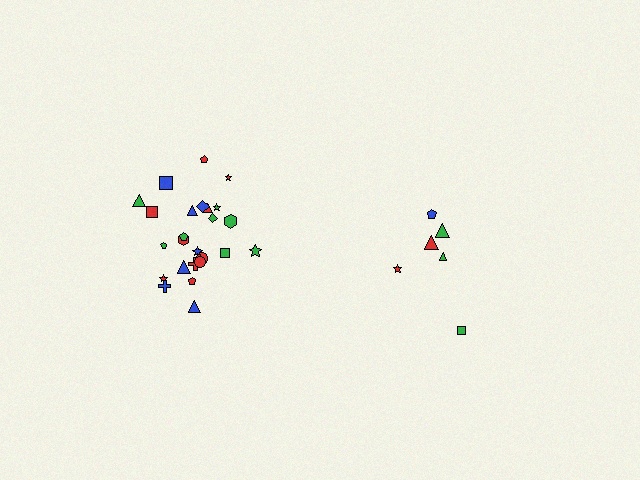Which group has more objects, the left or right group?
The left group.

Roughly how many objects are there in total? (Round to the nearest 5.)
Roughly 30 objects in total.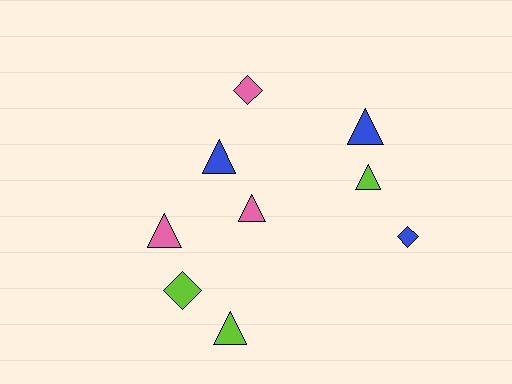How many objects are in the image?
There are 9 objects.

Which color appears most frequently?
Pink, with 3 objects.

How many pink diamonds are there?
There is 1 pink diamond.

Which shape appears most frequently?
Triangle, with 6 objects.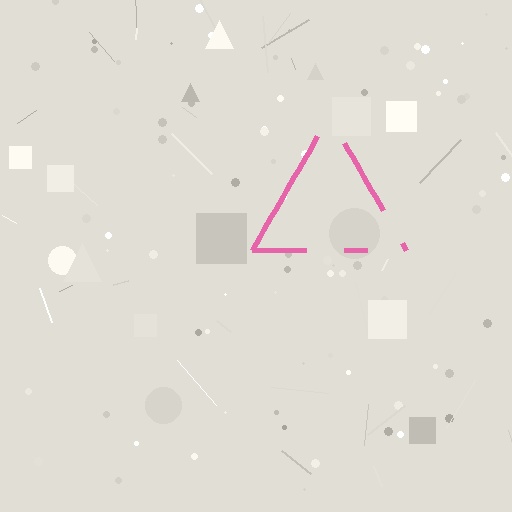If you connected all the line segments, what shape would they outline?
They would outline a triangle.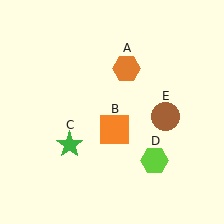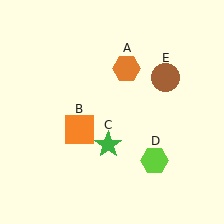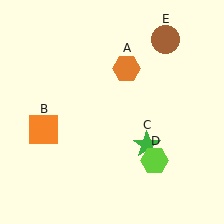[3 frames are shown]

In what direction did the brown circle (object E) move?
The brown circle (object E) moved up.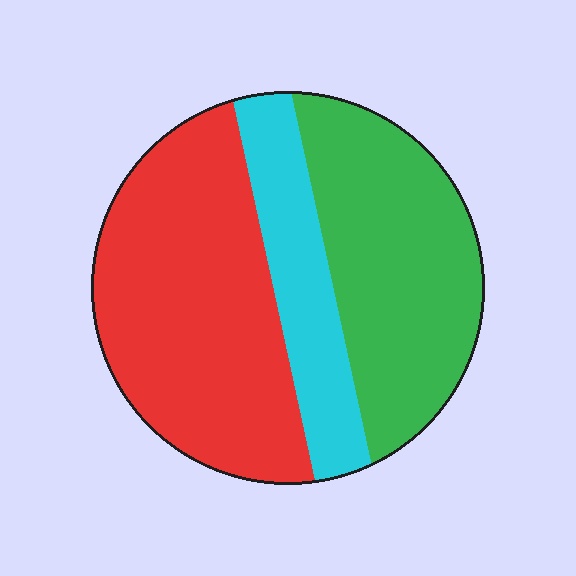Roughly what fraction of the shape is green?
Green covers around 35% of the shape.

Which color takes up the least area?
Cyan, at roughly 20%.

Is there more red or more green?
Red.